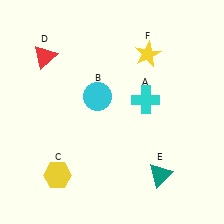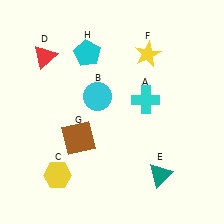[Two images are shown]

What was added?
A brown square (G), a cyan pentagon (H) were added in Image 2.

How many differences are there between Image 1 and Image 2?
There are 2 differences between the two images.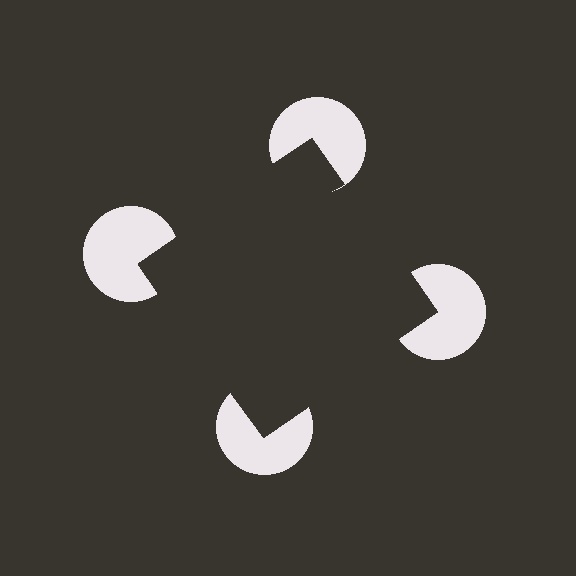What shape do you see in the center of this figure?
An illusory square — its edges are inferred from the aligned wedge cuts in the pac-man discs, not physically drawn.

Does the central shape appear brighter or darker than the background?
It typically appears slightly darker than the background, even though no actual brightness change is drawn.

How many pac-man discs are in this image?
There are 4 — one at each vertex of the illusory square.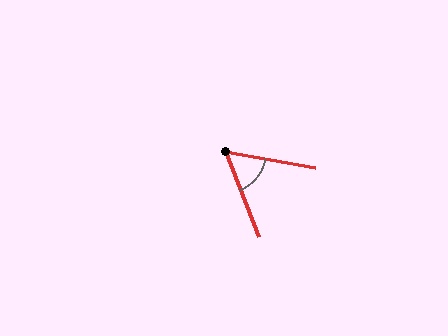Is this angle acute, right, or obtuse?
It is acute.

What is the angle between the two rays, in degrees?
Approximately 59 degrees.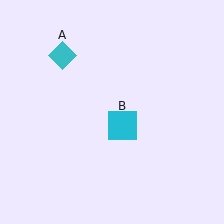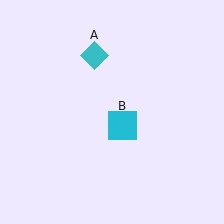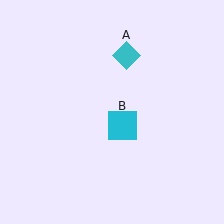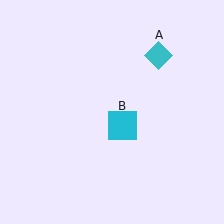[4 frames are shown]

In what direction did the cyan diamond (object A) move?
The cyan diamond (object A) moved right.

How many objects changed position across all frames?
1 object changed position: cyan diamond (object A).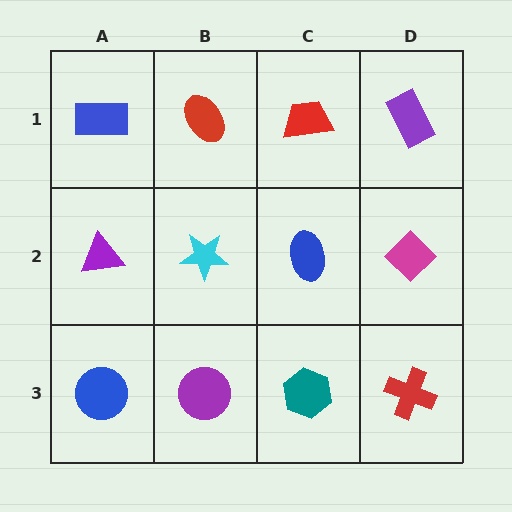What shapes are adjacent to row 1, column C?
A blue ellipse (row 2, column C), a red ellipse (row 1, column B), a purple rectangle (row 1, column D).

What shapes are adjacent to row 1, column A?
A purple triangle (row 2, column A), a red ellipse (row 1, column B).